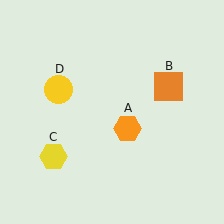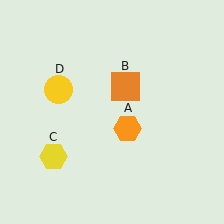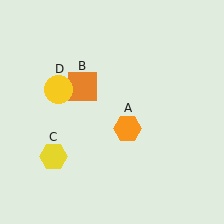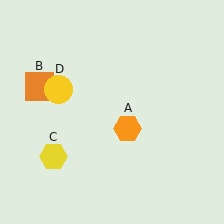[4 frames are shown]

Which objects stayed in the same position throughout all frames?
Orange hexagon (object A) and yellow hexagon (object C) and yellow circle (object D) remained stationary.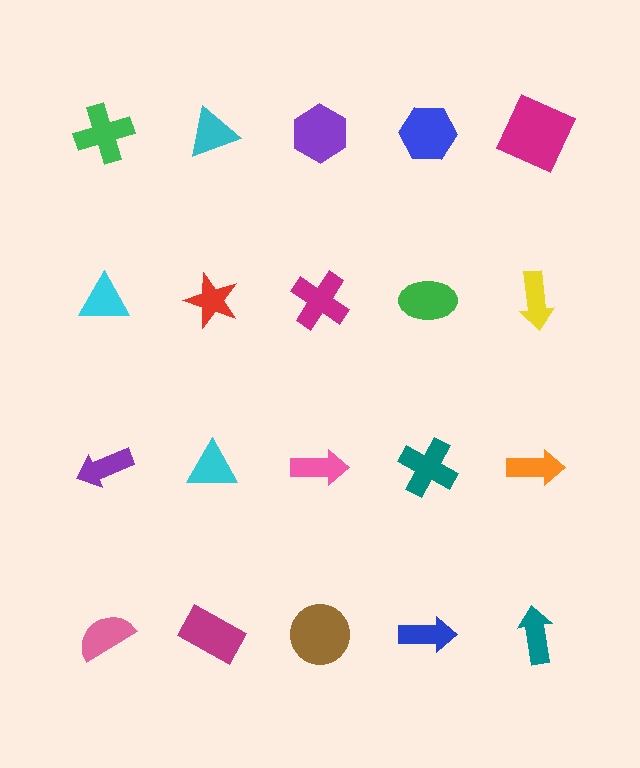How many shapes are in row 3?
5 shapes.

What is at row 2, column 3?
A magenta cross.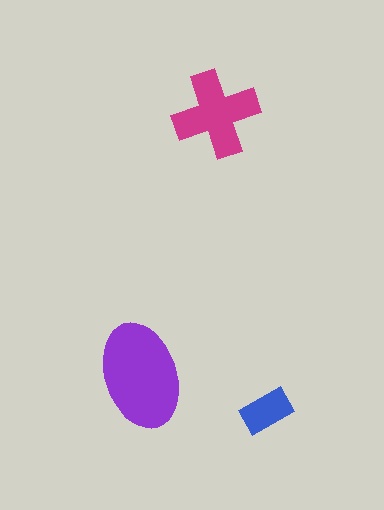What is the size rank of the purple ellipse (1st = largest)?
1st.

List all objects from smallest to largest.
The blue rectangle, the magenta cross, the purple ellipse.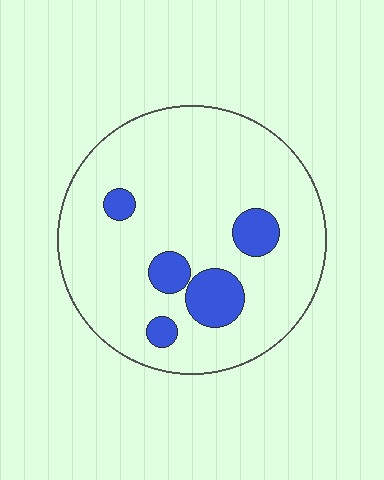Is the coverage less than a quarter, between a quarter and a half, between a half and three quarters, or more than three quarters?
Less than a quarter.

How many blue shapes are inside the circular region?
5.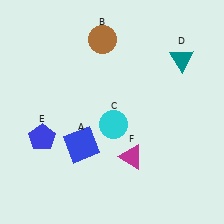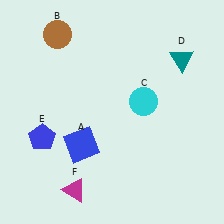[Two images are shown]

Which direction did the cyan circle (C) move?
The cyan circle (C) moved right.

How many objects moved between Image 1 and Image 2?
3 objects moved between the two images.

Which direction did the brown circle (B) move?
The brown circle (B) moved left.